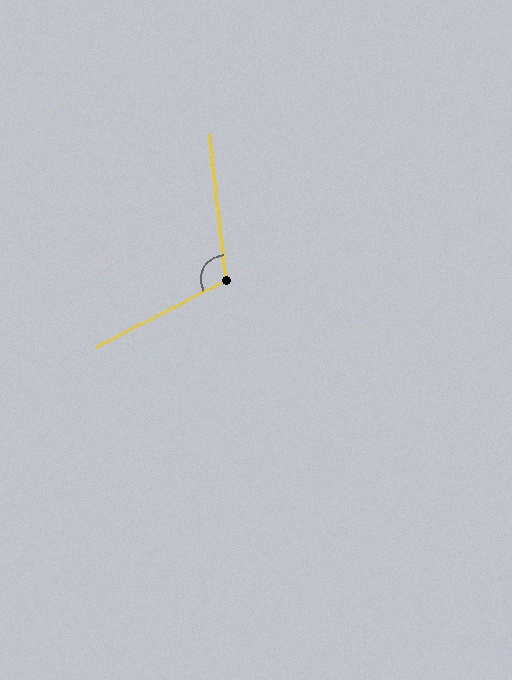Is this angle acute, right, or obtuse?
It is obtuse.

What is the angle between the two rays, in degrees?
Approximately 111 degrees.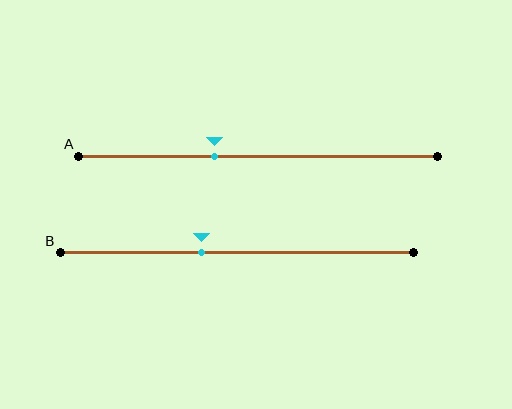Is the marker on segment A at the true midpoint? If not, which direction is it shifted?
No, the marker on segment A is shifted to the left by about 12% of the segment length.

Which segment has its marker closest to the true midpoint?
Segment B has its marker closest to the true midpoint.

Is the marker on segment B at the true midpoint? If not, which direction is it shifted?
No, the marker on segment B is shifted to the left by about 10% of the segment length.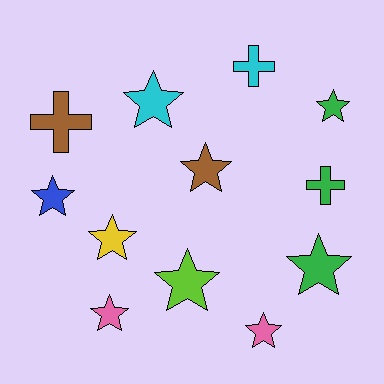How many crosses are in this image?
There are 3 crosses.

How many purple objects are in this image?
There are no purple objects.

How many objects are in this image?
There are 12 objects.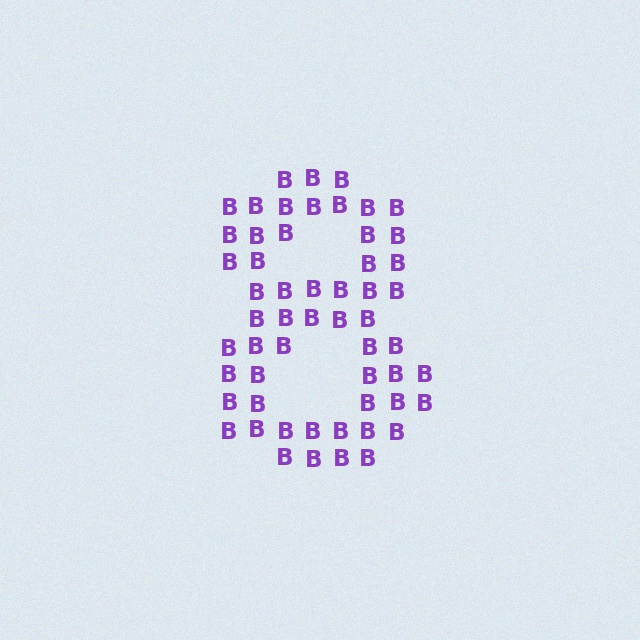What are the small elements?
The small elements are letter B's.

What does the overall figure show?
The overall figure shows the digit 8.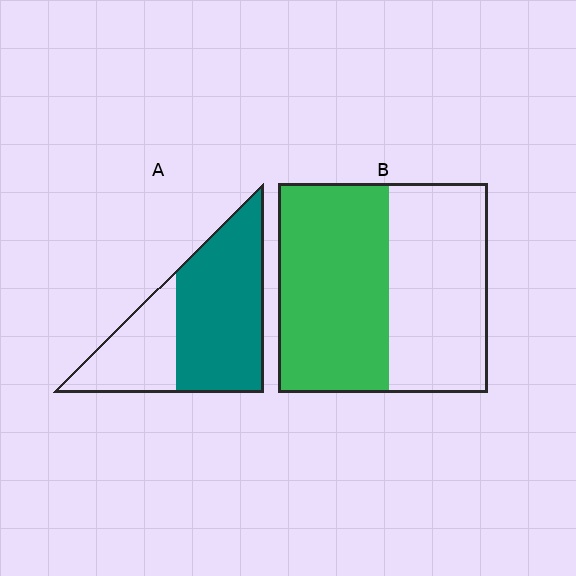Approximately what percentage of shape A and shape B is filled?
A is approximately 65% and B is approximately 55%.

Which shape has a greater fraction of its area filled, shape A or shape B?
Shape A.